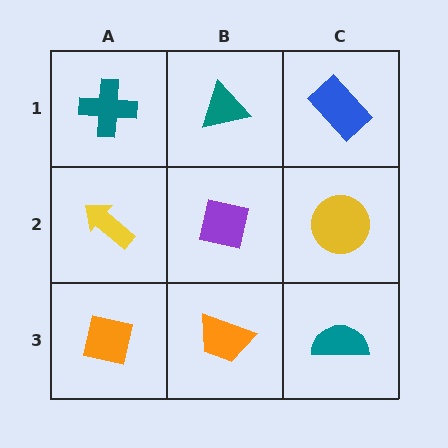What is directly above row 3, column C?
A yellow circle.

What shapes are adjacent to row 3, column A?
A yellow arrow (row 2, column A), an orange trapezoid (row 3, column B).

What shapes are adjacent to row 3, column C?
A yellow circle (row 2, column C), an orange trapezoid (row 3, column B).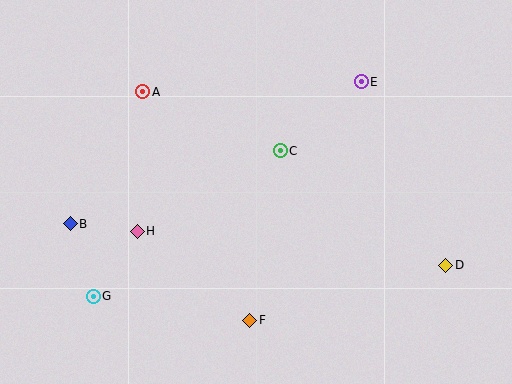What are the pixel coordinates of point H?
Point H is at (137, 231).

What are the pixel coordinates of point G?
Point G is at (93, 296).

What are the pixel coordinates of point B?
Point B is at (70, 224).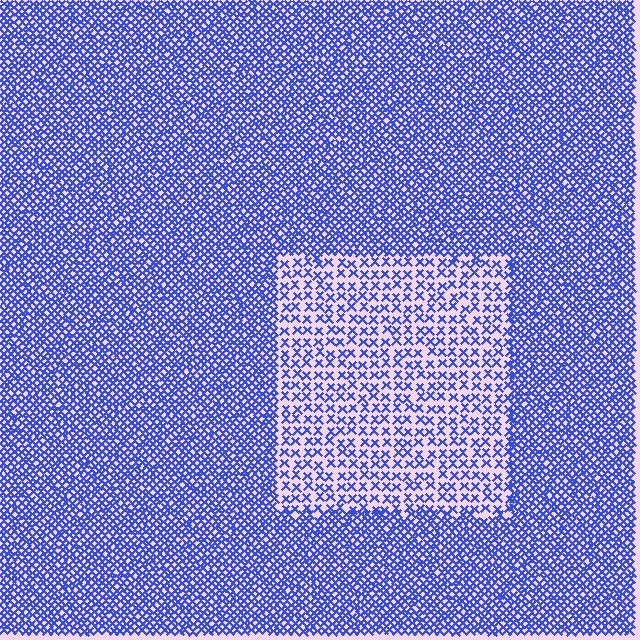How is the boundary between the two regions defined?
The boundary is defined by a change in element density (approximately 2.4x ratio). All elements are the same color, size, and shape.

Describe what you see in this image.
The image contains small blue elements arranged at two different densities. A rectangle-shaped region is visible where the elements are less densely packed than the surrounding area.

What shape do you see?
I see a rectangle.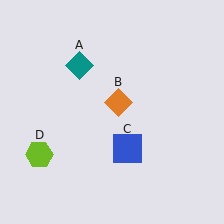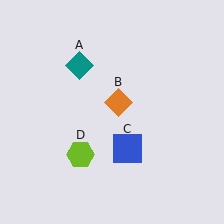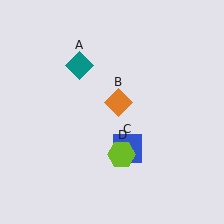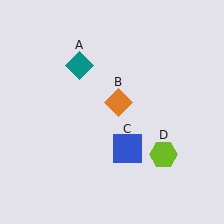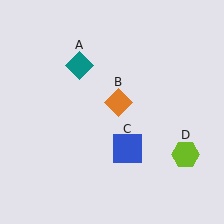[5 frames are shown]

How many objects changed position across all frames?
1 object changed position: lime hexagon (object D).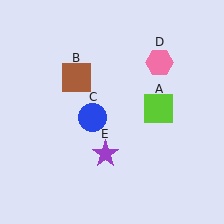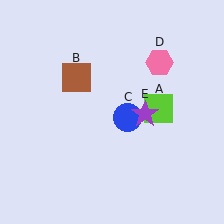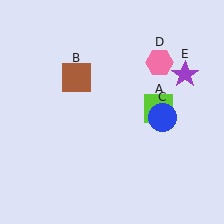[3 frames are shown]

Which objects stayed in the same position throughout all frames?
Lime square (object A) and brown square (object B) and pink hexagon (object D) remained stationary.